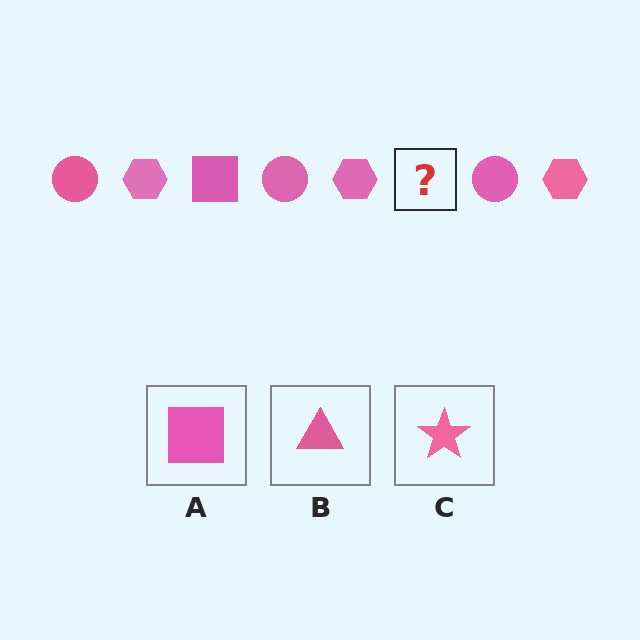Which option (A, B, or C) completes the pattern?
A.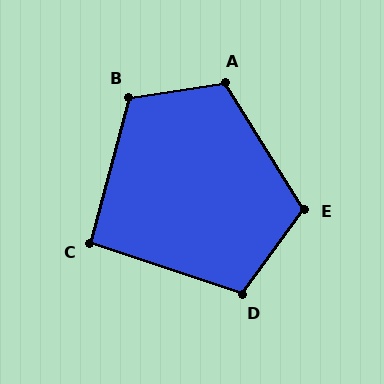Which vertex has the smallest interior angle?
C, at approximately 94 degrees.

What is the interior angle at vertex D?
Approximately 108 degrees (obtuse).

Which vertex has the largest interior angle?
A, at approximately 114 degrees.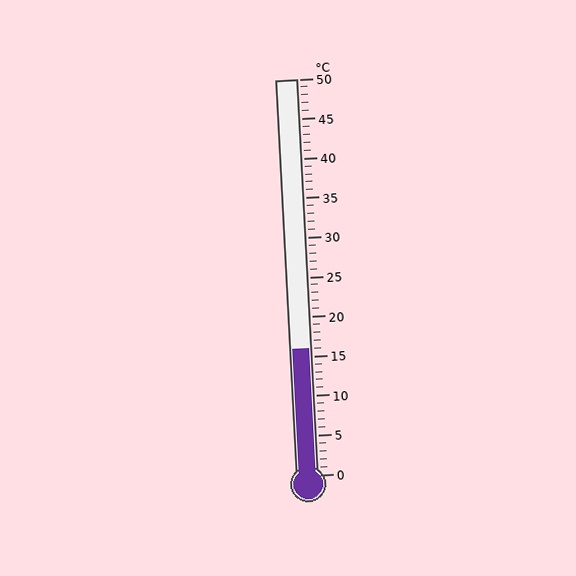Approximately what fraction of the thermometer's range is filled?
The thermometer is filled to approximately 30% of its range.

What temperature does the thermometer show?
The thermometer shows approximately 16°C.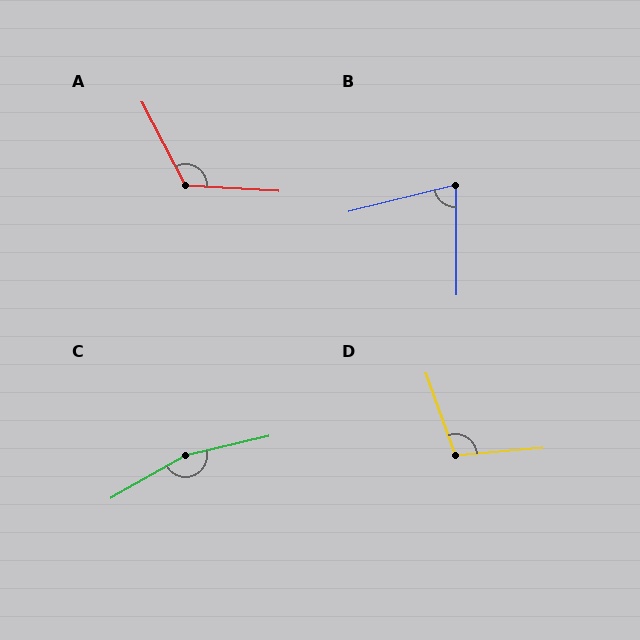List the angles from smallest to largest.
B (77°), D (105°), A (121°), C (163°).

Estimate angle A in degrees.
Approximately 121 degrees.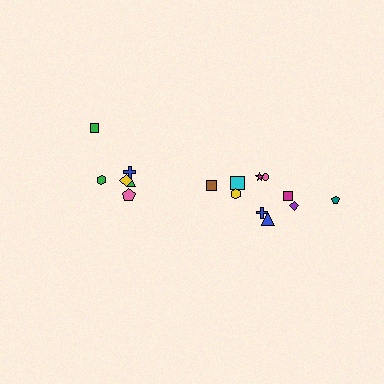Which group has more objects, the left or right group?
The right group.